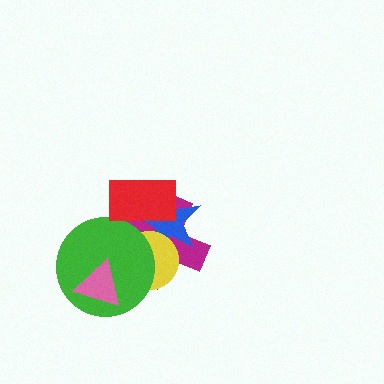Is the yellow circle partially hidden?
Yes, it is partially covered by another shape.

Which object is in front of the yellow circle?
The green circle is in front of the yellow circle.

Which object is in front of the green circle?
The pink triangle is in front of the green circle.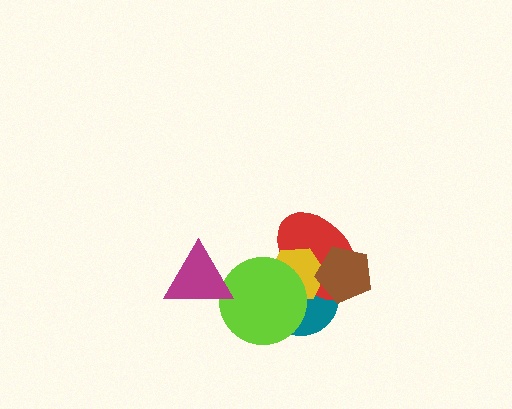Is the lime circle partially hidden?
Yes, it is partially covered by another shape.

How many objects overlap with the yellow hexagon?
4 objects overlap with the yellow hexagon.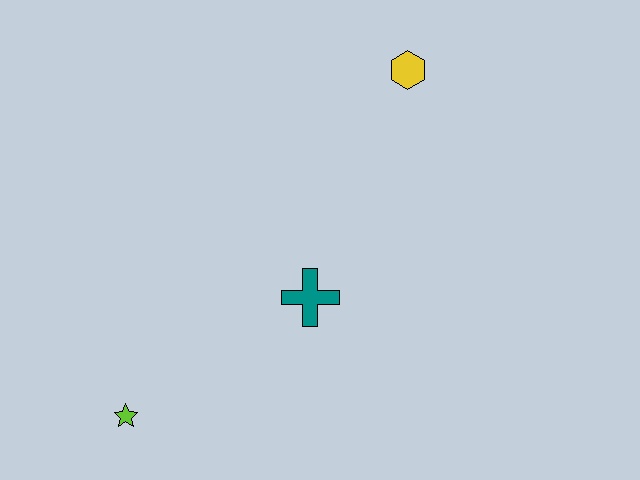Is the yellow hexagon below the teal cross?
No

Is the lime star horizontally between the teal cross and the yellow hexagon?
No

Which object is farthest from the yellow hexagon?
The lime star is farthest from the yellow hexagon.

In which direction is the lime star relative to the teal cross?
The lime star is to the left of the teal cross.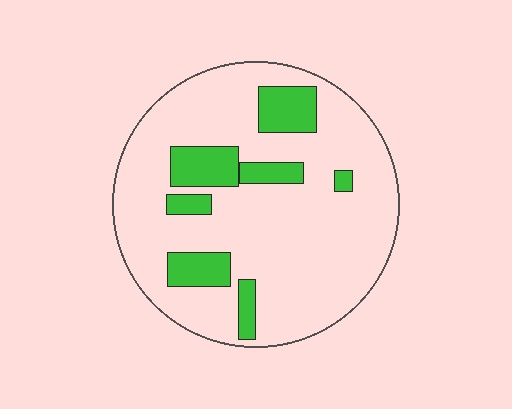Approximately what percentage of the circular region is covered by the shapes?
Approximately 20%.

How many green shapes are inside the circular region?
7.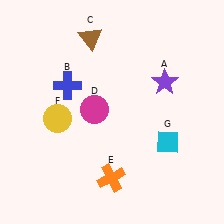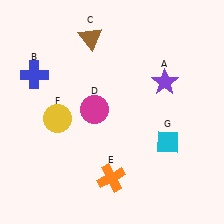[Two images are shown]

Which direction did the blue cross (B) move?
The blue cross (B) moved left.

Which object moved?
The blue cross (B) moved left.